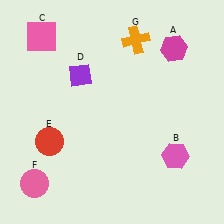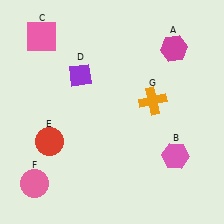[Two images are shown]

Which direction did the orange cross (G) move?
The orange cross (G) moved down.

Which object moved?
The orange cross (G) moved down.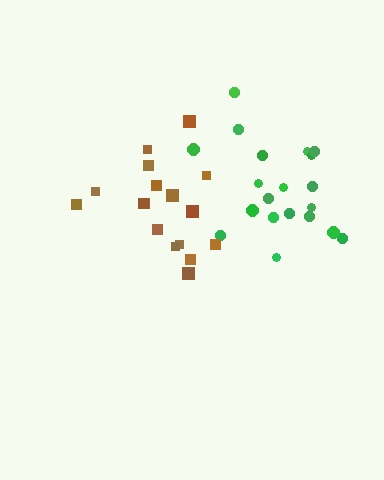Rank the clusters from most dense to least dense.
brown, green.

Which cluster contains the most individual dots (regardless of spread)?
Green (20).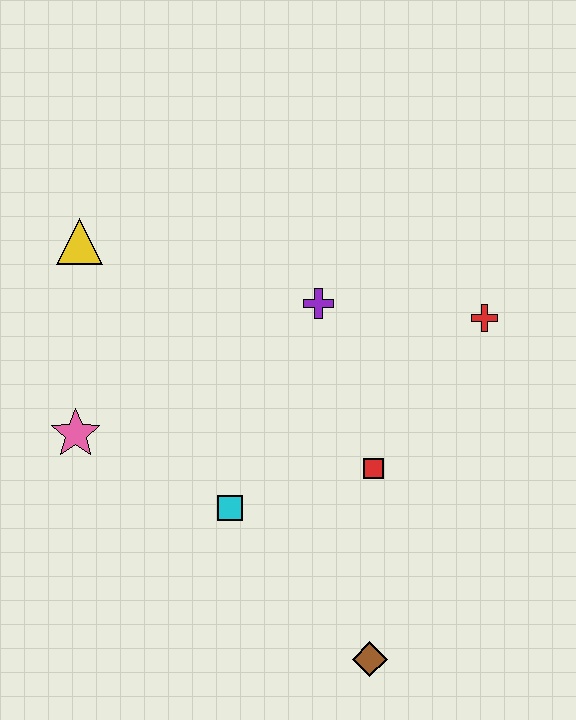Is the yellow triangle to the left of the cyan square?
Yes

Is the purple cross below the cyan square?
No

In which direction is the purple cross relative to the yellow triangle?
The purple cross is to the right of the yellow triangle.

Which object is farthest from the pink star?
The red cross is farthest from the pink star.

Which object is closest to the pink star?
The cyan square is closest to the pink star.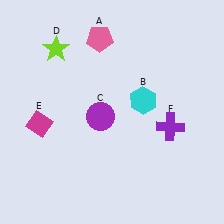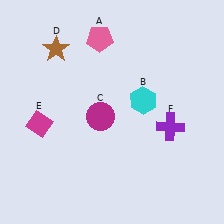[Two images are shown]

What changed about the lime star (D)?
In Image 1, D is lime. In Image 2, it changed to brown.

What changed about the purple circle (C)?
In Image 1, C is purple. In Image 2, it changed to magenta.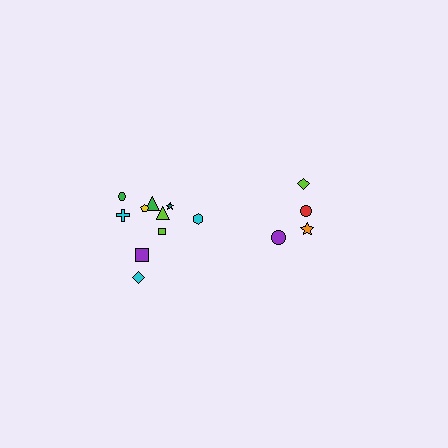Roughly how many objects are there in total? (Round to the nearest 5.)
Roughly 15 objects in total.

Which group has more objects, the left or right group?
The left group.